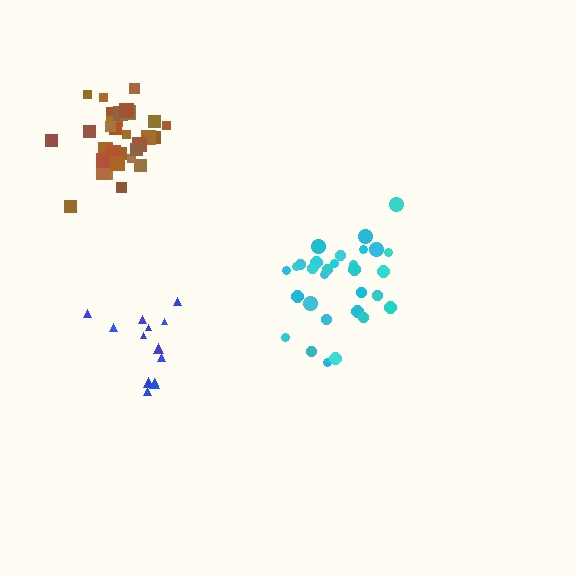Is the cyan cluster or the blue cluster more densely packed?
Cyan.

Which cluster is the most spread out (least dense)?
Blue.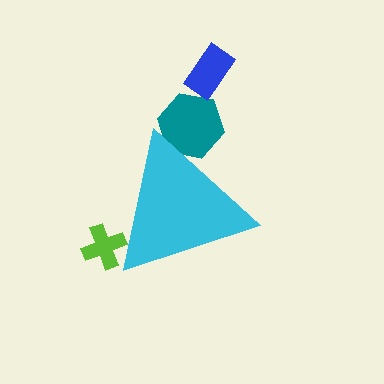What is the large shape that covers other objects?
A cyan triangle.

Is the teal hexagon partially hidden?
Yes, the teal hexagon is partially hidden behind the cyan triangle.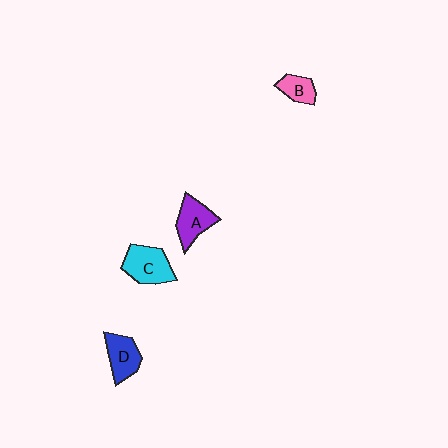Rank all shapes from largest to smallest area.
From largest to smallest: C (cyan), A (purple), D (blue), B (pink).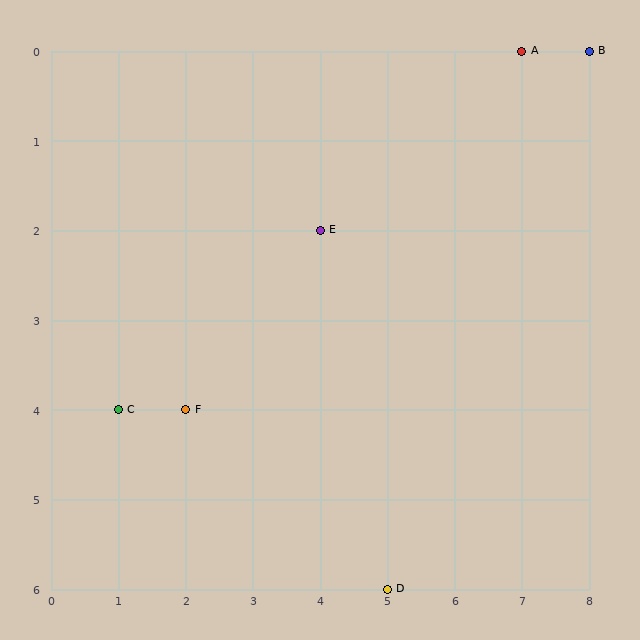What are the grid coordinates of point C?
Point C is at grid coordinates (1, 4).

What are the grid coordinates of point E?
Point E is at grid coordinates (4, 2).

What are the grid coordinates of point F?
Point F is at grid coordinates (2, 4).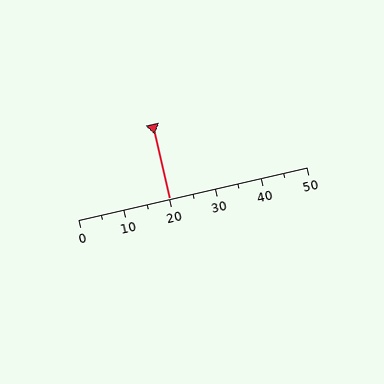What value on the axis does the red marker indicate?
The marker indicates approximately 20.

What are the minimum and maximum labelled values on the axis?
The axis runs from 0 to 50.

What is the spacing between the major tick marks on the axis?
The major ticks are spaced 10 apart.